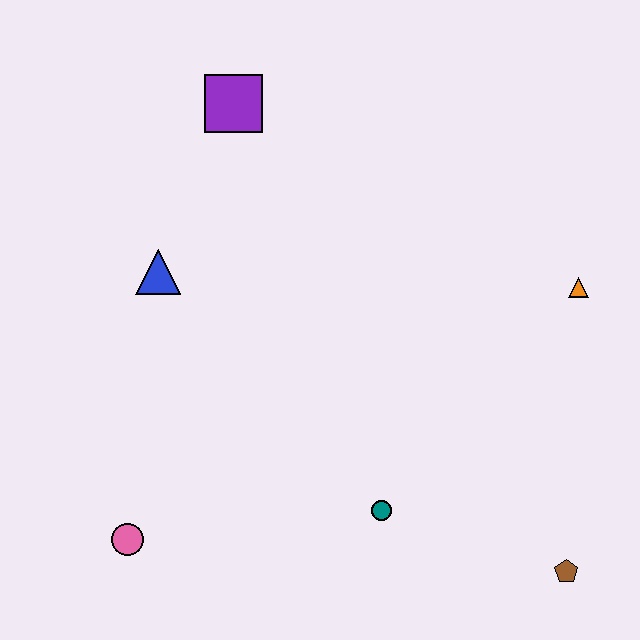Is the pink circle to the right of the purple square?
No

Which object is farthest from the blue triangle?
The brown pentagon is farthest from the blue triangle.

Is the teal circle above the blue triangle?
No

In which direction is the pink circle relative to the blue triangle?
The pink circle is below the blue triangle.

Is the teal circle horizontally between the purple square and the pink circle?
No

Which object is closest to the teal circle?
The brown pentagon is closest to the teal circle.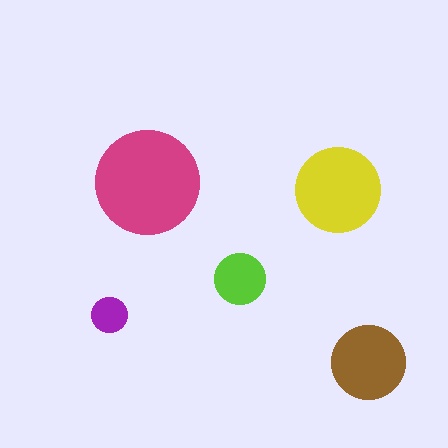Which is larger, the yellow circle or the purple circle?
The yellow one.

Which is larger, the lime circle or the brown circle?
The brown one.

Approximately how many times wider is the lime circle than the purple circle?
About 1.5 times wider.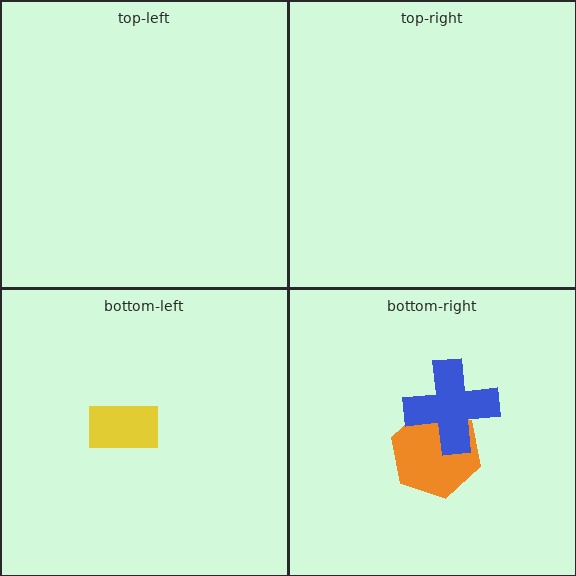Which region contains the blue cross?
The bottom-right region.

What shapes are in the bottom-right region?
The orange hexagon, the blue cross.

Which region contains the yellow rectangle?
The bottom-left region.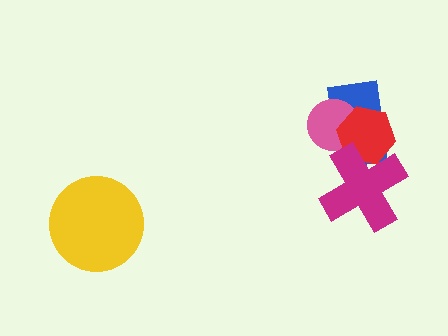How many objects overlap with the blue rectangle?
3 objects overlap with the blue rectangle.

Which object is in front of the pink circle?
The red hexagon is in front of the pink circle.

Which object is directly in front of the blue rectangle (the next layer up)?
The pink circle is directly in front of the blue rectangle.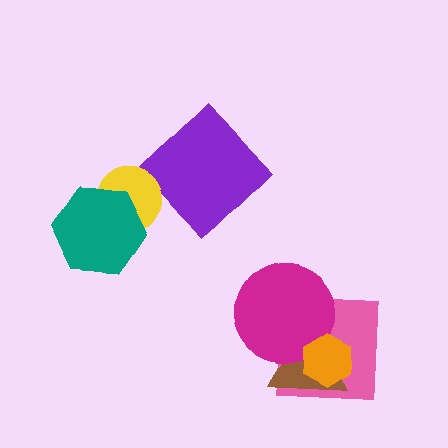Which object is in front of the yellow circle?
The teal hexagon is in front of the yellow circle.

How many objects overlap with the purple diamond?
0 objects overlap with the purple diamond.